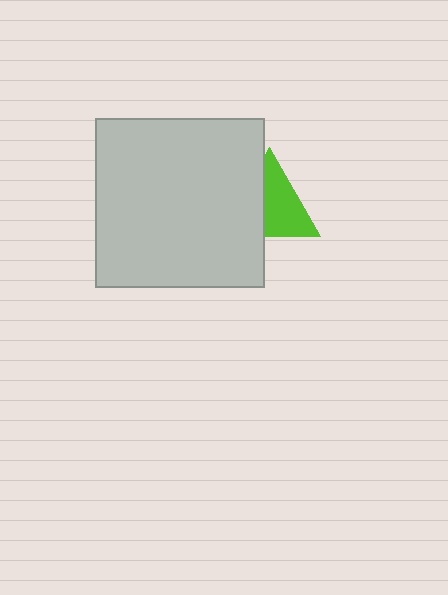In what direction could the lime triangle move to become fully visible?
The lime triangle could move right. That would shift it out from behind the light gray square entirely.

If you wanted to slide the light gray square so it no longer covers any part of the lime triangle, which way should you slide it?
Slide it left — that is the most direct way to separate the two shapes.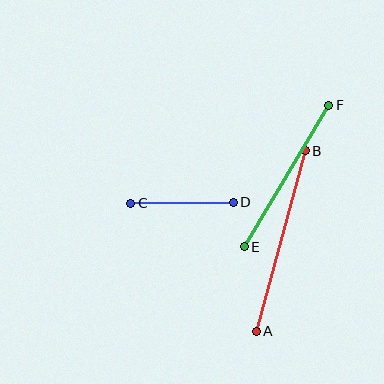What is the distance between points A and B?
The distance is approximately 187 pixels.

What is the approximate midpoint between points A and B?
The midpoint is at approximately (281, 241) pixels.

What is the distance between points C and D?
The distance is approximately 103 pixels.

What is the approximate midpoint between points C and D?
The midpoint is at approximately (182, 203) pixels.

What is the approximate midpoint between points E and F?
The midpoint is at approximately (286, 176) pixels.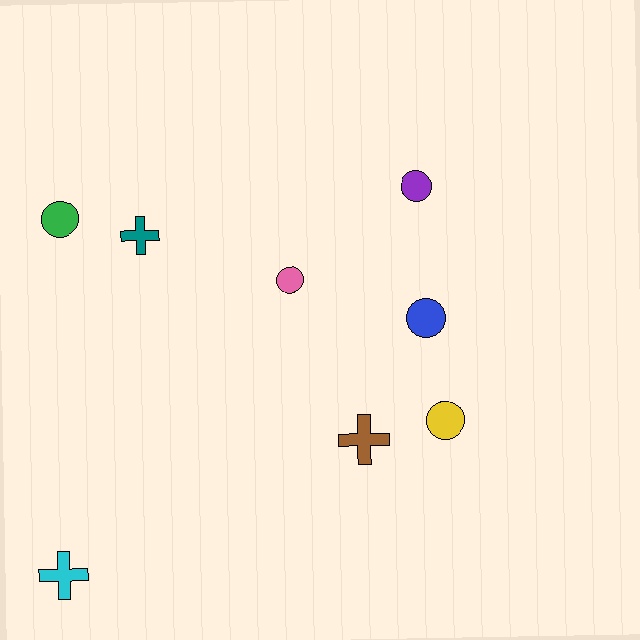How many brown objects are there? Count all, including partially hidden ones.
There is 1 brown object.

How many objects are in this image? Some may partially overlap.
There are 8 objects.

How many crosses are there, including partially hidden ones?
There are 3 crosses.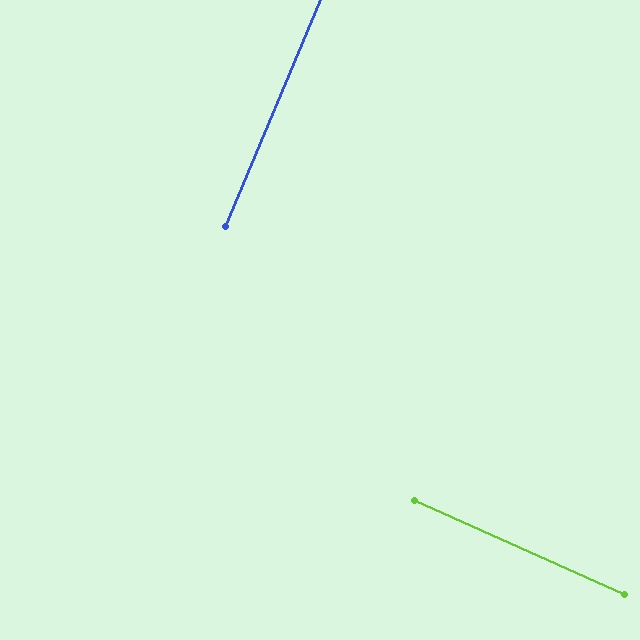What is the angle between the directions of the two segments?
Approximately 89 degrees.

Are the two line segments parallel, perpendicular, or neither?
Perpendicular — they meet at approximately 89°.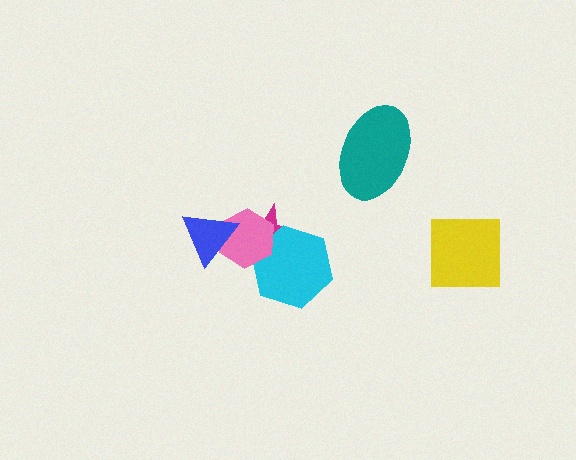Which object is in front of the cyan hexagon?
The pink hexagon is in front of the cyan hexagon.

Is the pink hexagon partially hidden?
Yes, it is partially covered by another shape.